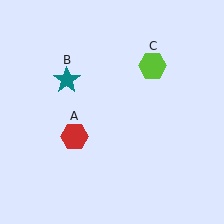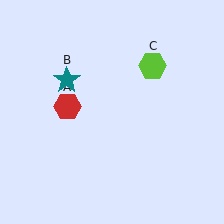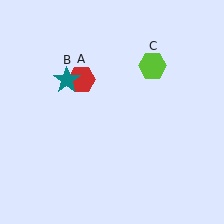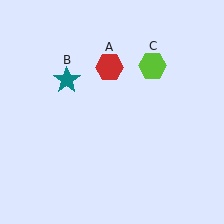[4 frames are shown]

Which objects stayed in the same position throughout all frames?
Teal star (object B) and lime hexagon (object C) remained stationary.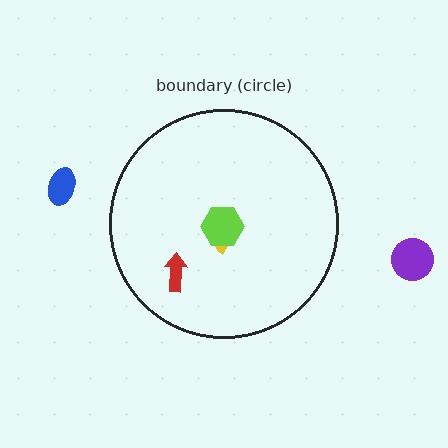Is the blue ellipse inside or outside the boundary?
Outside.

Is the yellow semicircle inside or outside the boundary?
Inside.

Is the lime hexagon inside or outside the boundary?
Inside.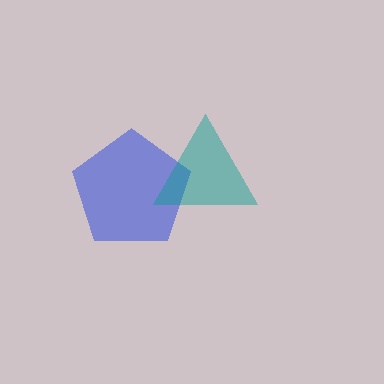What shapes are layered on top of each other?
The layered shapes are: a blue pentagon, a teal triangle.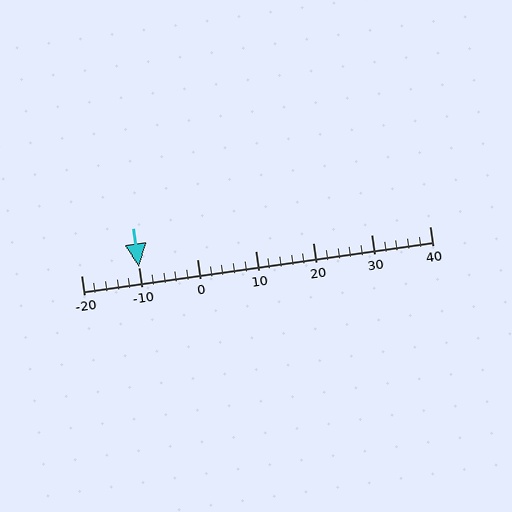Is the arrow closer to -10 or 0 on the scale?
The arrow is closer to -10.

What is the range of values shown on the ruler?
The ruler shows values from -20 to 40.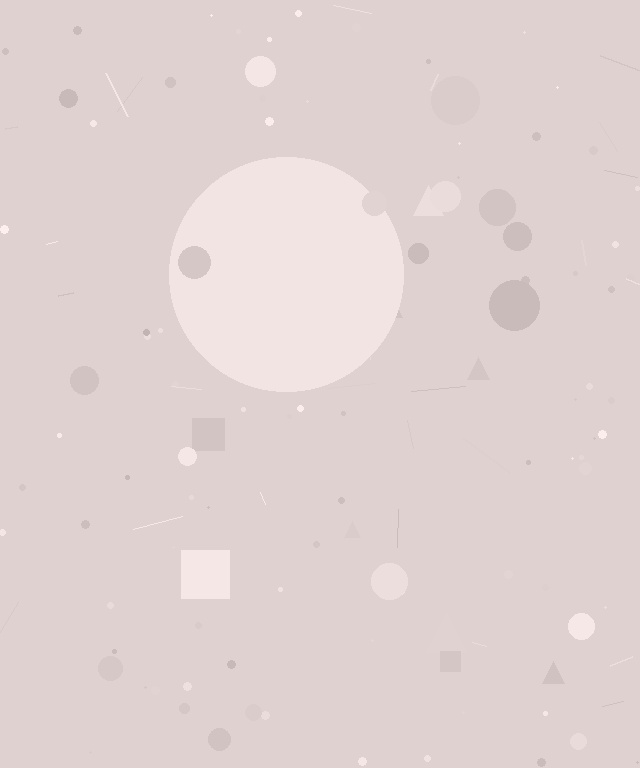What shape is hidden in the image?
A circle is hidden in the image.